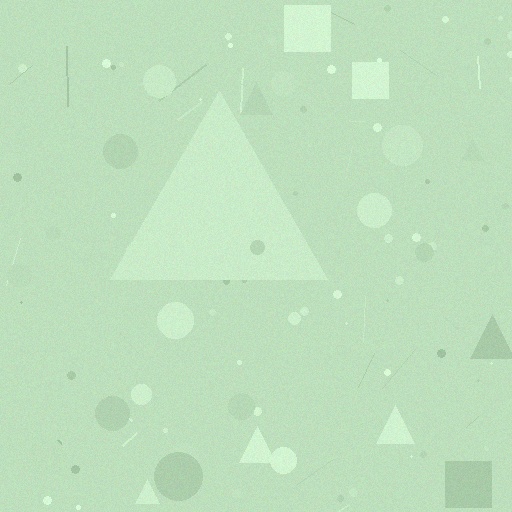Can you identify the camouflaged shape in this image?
The camouflaged shape is a triangle.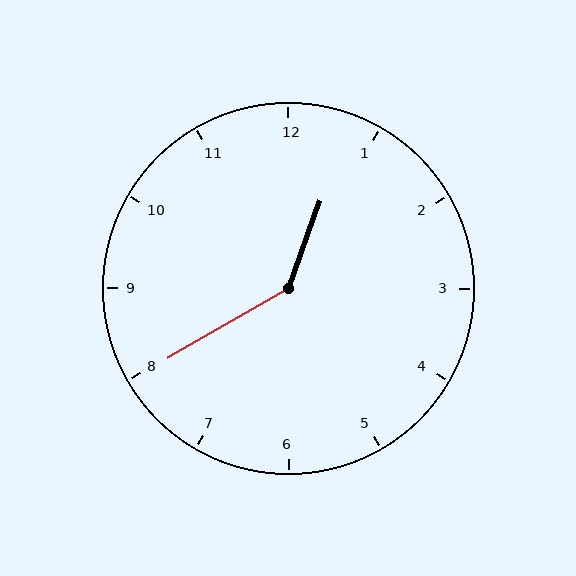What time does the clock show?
12:40.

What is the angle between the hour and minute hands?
Approximately 140 degrees.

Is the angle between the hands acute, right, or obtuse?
It is obtuse.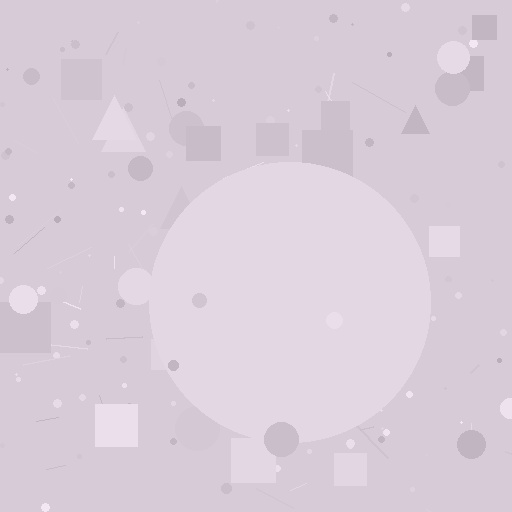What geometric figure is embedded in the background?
A circle is embedded in the background.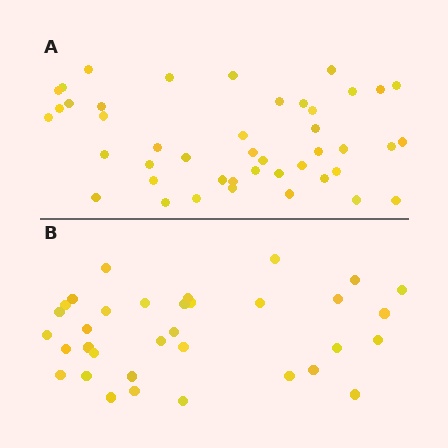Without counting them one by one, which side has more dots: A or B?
Region A (the top region) has more dots.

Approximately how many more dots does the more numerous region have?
Region A has roughly 10 or so more dots than region B.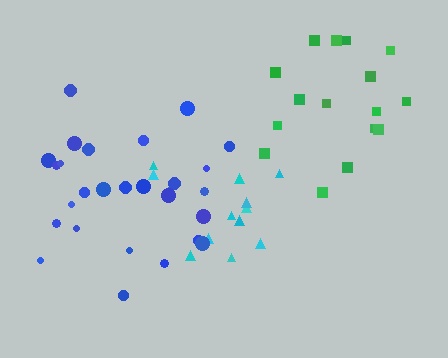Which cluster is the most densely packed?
Cyan.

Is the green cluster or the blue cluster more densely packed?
Blue.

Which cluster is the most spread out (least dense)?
Green.